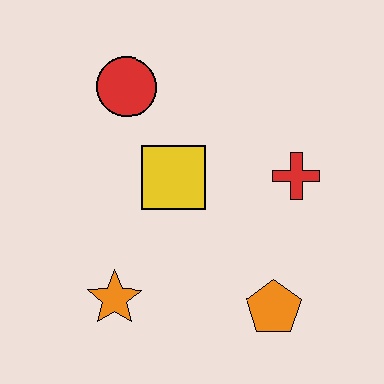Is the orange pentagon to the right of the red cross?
No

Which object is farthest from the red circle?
The orange pentagon is farthest from the red circle.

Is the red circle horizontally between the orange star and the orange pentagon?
Yes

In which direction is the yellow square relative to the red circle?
The yellow square is below the red circle.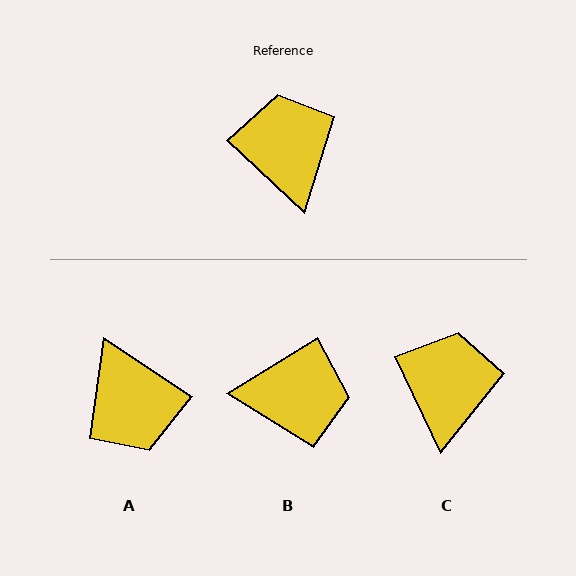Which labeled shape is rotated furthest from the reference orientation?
A, about 170 degrees away.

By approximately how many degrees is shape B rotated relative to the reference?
Approximately 105 degrees clockwise.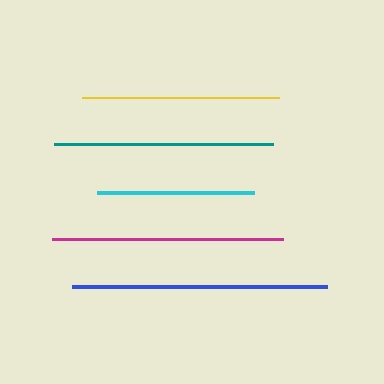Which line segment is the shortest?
The cyan line is the shortest at approximately 158 pixels.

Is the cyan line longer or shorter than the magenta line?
The magenta line is longer than the cyan line.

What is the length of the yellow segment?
The yellow segment is approximately 197 pixels long.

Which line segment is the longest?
The blue line is the longest at approximately 255 pixels.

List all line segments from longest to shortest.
From longest to shortest: blue, magenta, teal, yellow, cyan.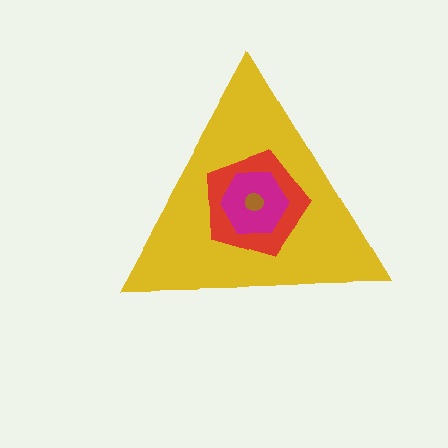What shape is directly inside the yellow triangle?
The red pentagon.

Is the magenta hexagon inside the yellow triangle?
Yes.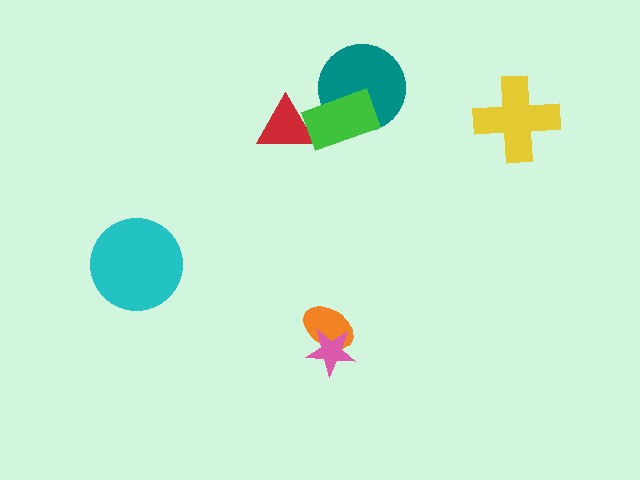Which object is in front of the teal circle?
The green rectangle is in front of the teal circle.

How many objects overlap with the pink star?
1 object overlaps with the pink star.